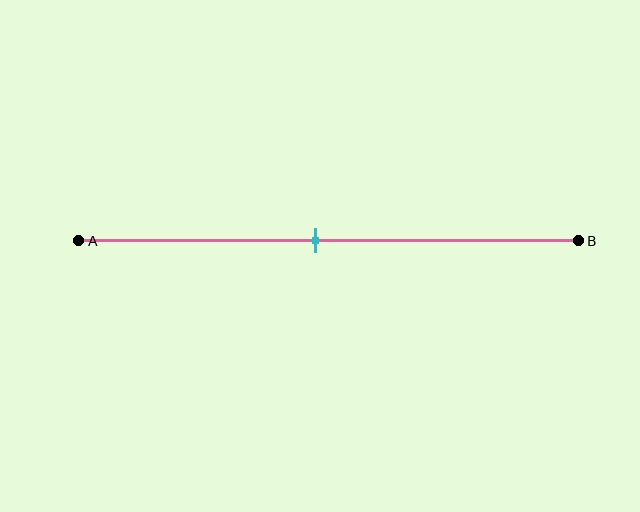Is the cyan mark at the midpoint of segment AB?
Yes, the mark is approximately at the midpoint.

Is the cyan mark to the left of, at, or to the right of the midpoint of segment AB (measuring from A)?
The cyan mark is approximately at the midpoint of segment AB.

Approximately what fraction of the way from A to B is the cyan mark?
The cyan mark is approximately 45% of the way from A to B.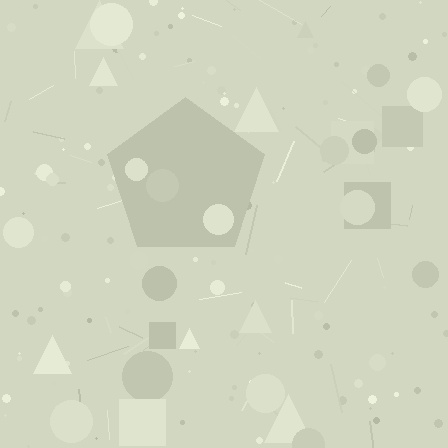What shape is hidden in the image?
A pentagon is hidden in the image.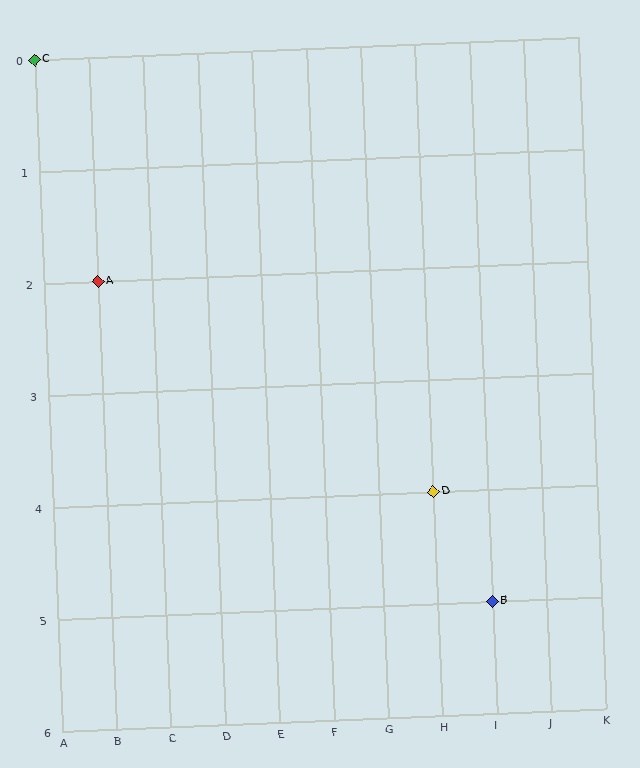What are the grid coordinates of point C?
Point C is at grid coordinates (A, 0).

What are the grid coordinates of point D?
Point D is at grid coordinates (H, 4).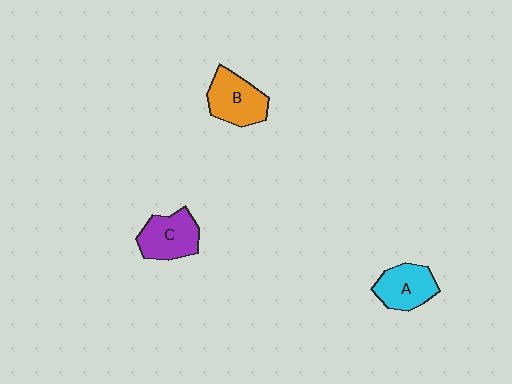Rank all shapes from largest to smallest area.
From largest to smallest: B (orange), C (purple), A (cyan).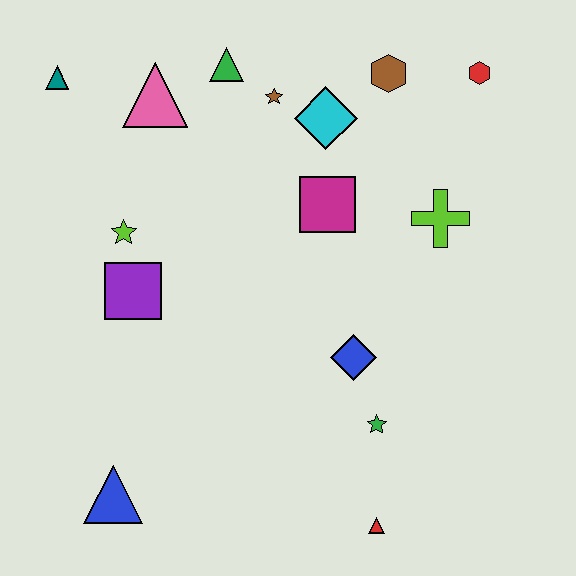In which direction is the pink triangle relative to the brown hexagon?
The pink triangle is to the left of the brown hexagon.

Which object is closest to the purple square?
The lime star is closest to the purple square.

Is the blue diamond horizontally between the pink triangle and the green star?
Yes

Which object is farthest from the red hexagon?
The blue triangle is farthest from the red hexagon.